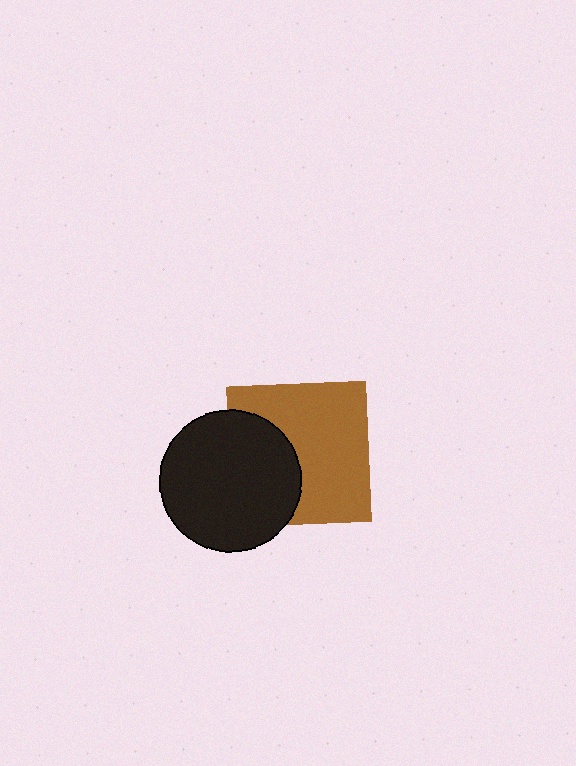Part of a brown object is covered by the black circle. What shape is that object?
It is a square.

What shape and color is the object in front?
The object in front is a black circle.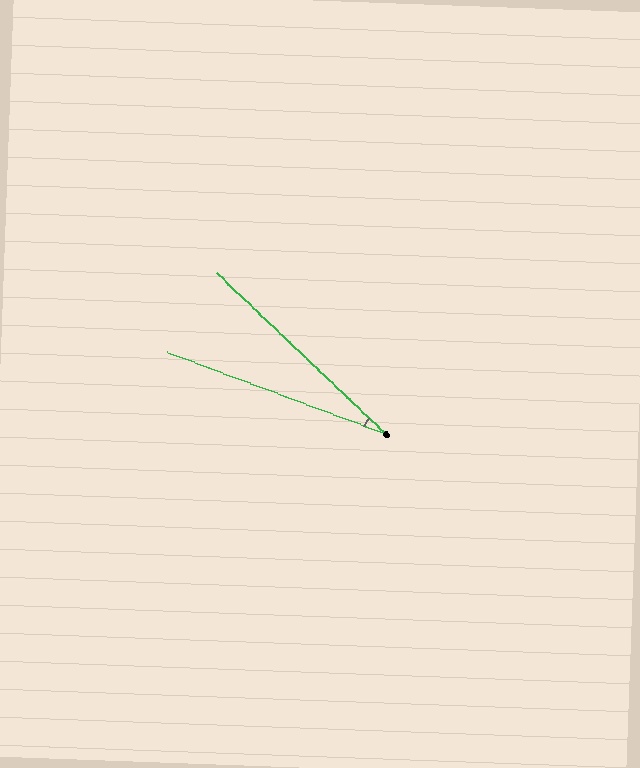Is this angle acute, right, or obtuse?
It is acute.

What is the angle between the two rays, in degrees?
Approximately 23 degrees.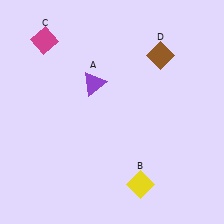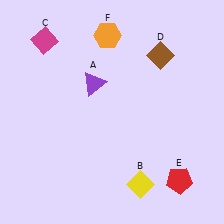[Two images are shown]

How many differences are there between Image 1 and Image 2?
There are 2 differences between the two images.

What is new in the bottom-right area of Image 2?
A red pentagon (E) was added in the bottom-right area of Image 2.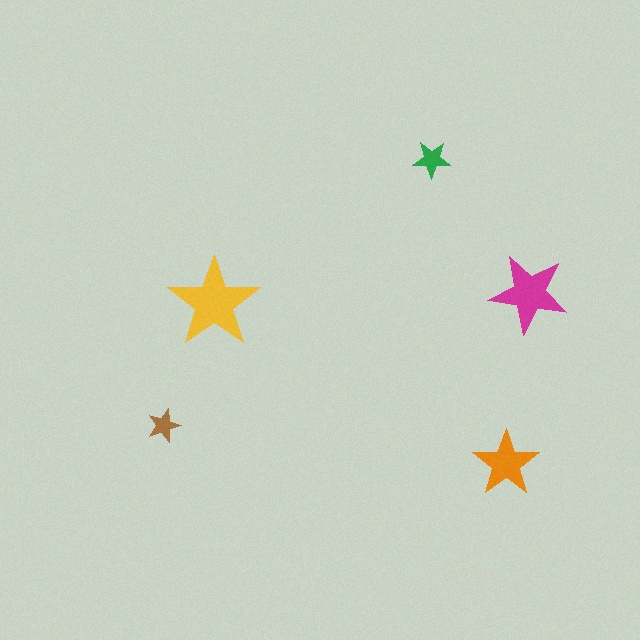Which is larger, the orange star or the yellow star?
The yellow one.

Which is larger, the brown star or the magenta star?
The magenta one.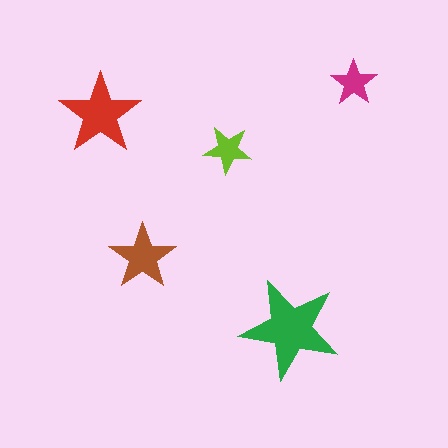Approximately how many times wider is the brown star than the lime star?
About 1.5 times wider.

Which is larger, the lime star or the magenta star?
The lime one.